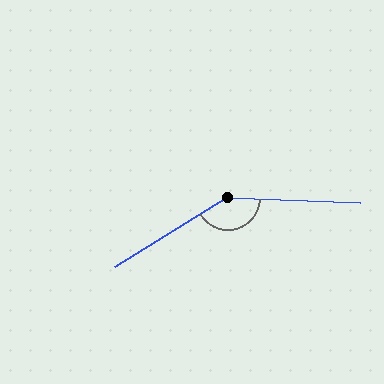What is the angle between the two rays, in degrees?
Approximately 146 degrees.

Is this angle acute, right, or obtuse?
It is obtuse.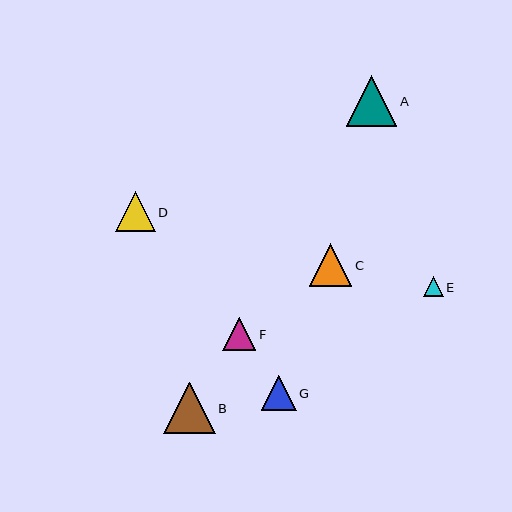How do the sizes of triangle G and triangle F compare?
Triangle G and triangle F are approximately the same size.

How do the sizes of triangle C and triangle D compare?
Triangle C and triangle D are approximately the same size.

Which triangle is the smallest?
Triangle E is the smallest with a size of approximately 20 pixels.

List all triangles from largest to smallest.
From largest to smallest: B, A, C, D, G, F, E.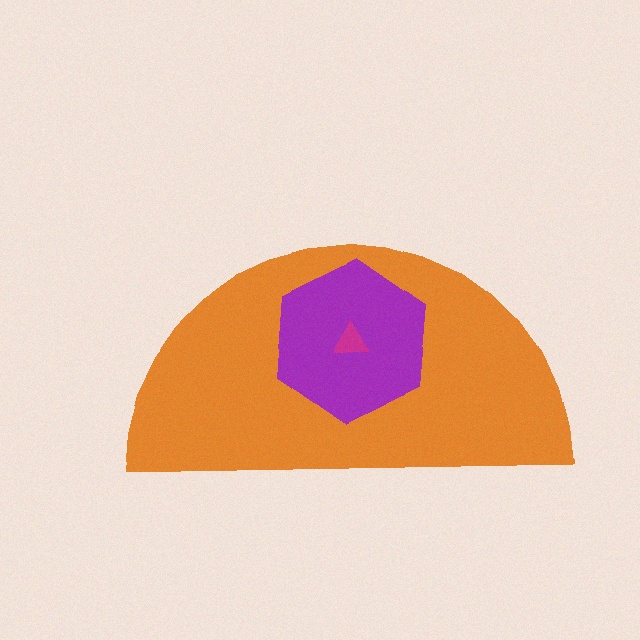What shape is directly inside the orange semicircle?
The purple hexagon.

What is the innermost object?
The magenta triangle.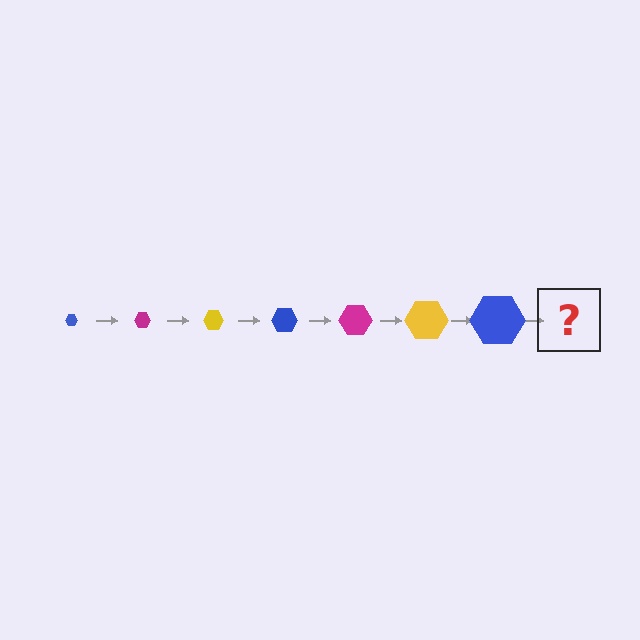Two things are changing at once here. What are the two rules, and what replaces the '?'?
The two rules are that the hexagon grows larger each step and the color cycles through blue, magenta, and yellow. The '?' should be a magenta hexagon, larger than the previous one.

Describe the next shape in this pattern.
It should be a magenta hexagon, larger than the previous one.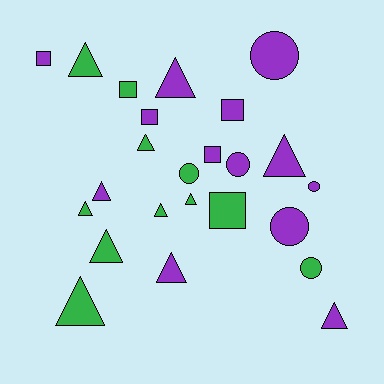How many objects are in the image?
There are 24 objects.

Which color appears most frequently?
Purple, with 13 objects.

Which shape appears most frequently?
Triangle, with 12 objects.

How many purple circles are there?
There are 4 purple circles.